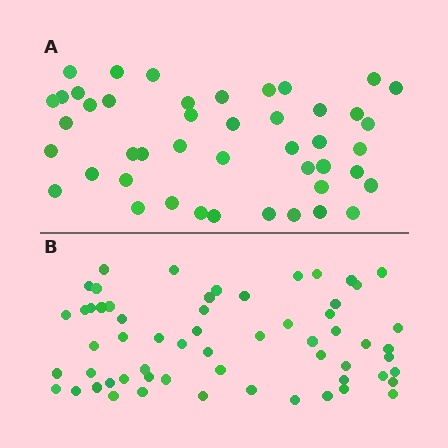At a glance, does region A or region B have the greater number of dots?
Region B (the bottom region) has more dots.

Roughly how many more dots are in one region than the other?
Region B has approximately 15 more dots than region A.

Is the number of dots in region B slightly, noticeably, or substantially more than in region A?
Region B has noticeably more, but not dramatically so. The ratio is roughly 1.3 to 1.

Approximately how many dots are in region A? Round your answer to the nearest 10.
About 40 dots. (The exact count is 45, which rounds to 40.)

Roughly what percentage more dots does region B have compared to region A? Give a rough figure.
About 35% more.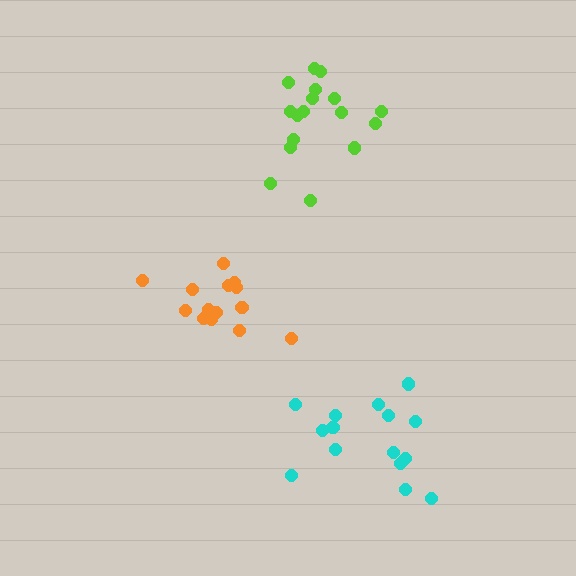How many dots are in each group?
Group 1: 14 dots, Group 2: 17 dots, Group 3: 15 dots (46 total).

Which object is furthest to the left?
The orange cluster is leftmost.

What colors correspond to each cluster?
The clusters are colored: orange, lime, cyan.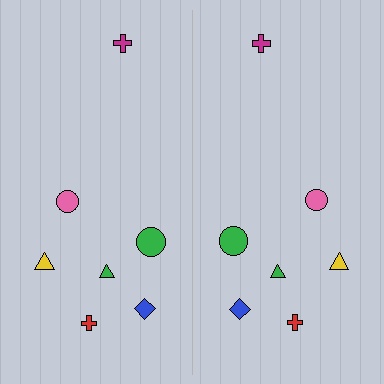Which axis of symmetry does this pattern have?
The pattern has a vertical axis of symmetry running through the center of the image.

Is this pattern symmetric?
Yes, this pattern has bilateral (reflection) symmetry.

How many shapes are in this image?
There are 14 shapes in this image.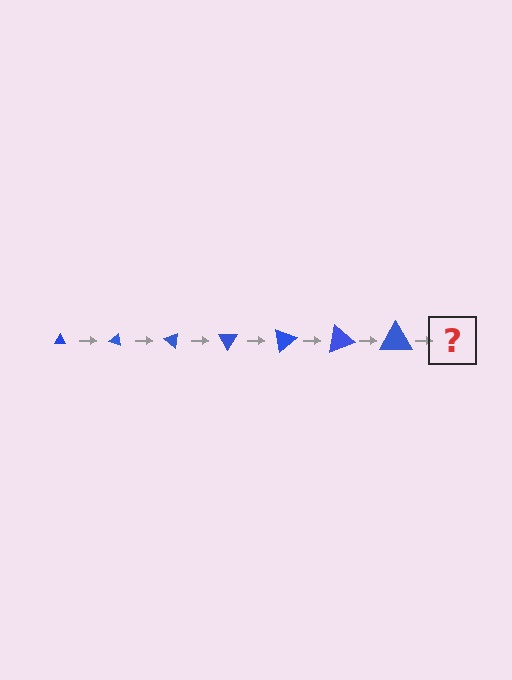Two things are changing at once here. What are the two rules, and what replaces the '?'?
The two rules are that the triangle grows larger each step and it rotates 20 degrees each step. The '?' should be a triangle, larger than the previous one and rotated 140 degrees from the start.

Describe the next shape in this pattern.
It should be a triangle, larger than the previous one and rotated 140 degrees from the start.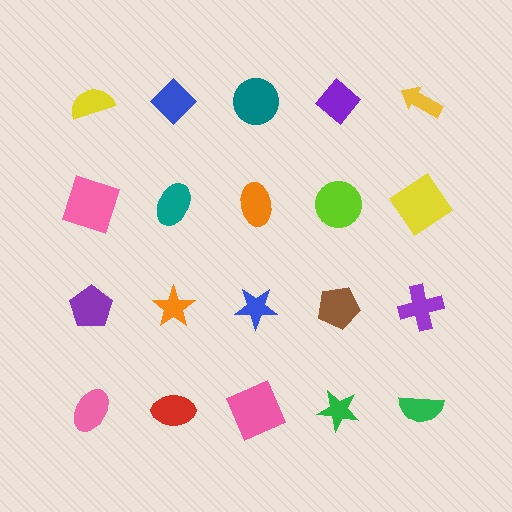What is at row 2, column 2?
A teal ellipse.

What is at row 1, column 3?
A teal circle.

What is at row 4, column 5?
A green semicircle.